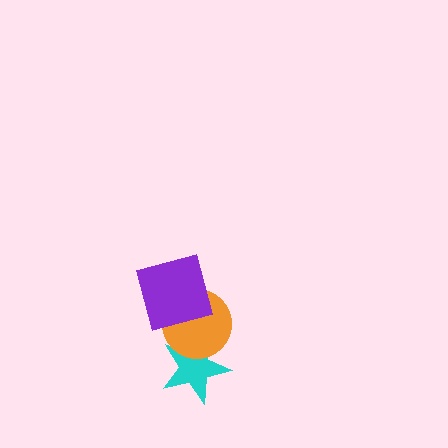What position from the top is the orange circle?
The orange circle is 2nd from the top.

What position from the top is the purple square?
The purple square is 1st from the top.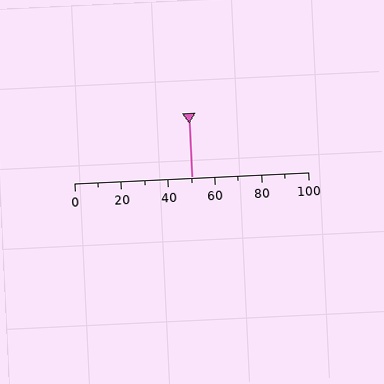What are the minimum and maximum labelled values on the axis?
The axis runs from 0 to 100.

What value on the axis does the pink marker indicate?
The marker indicates approximately 50.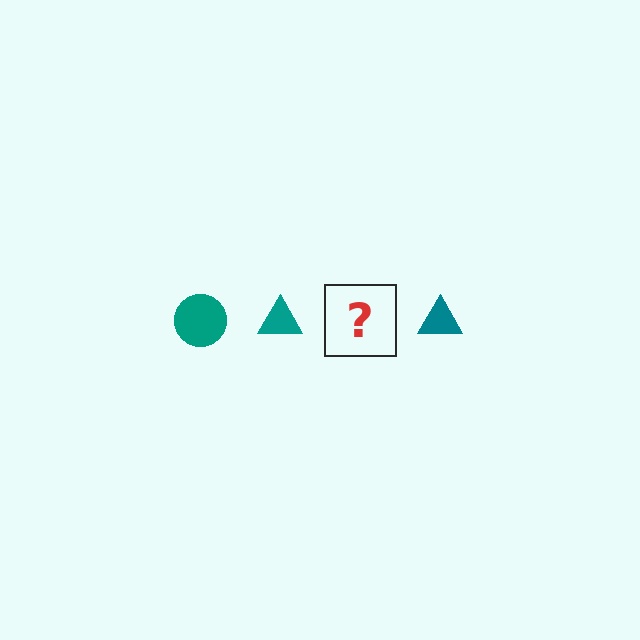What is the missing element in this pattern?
The missing element is a teal circle.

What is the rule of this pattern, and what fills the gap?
The rule is that the pattern cycles through circle, triangle shapes in teal. The gap should be filled with a teal circle.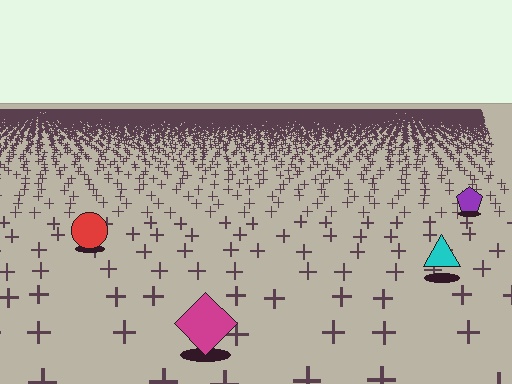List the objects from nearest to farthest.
From nearest to farthest: the magenta diamond, the cyan triangle, the red circle, the purple pentagon.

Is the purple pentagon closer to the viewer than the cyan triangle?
No. The cyan triangle is closer — you can tell from the texture gradient: the ground texture is coarser near it.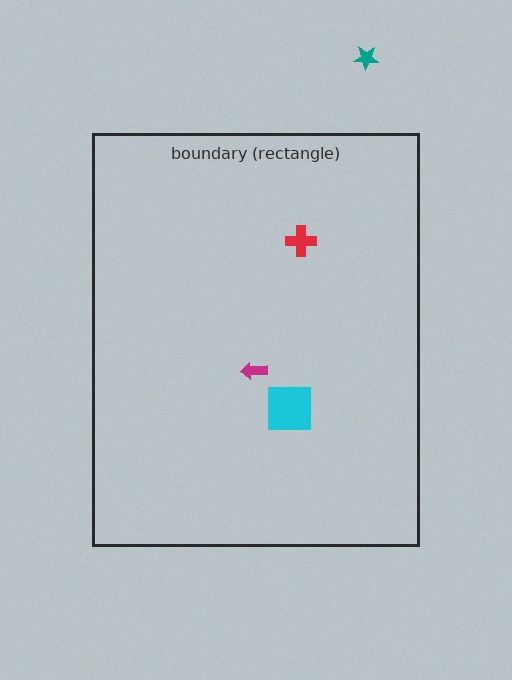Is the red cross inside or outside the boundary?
Inside.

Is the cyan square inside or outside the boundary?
Inside.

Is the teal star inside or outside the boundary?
Outside.